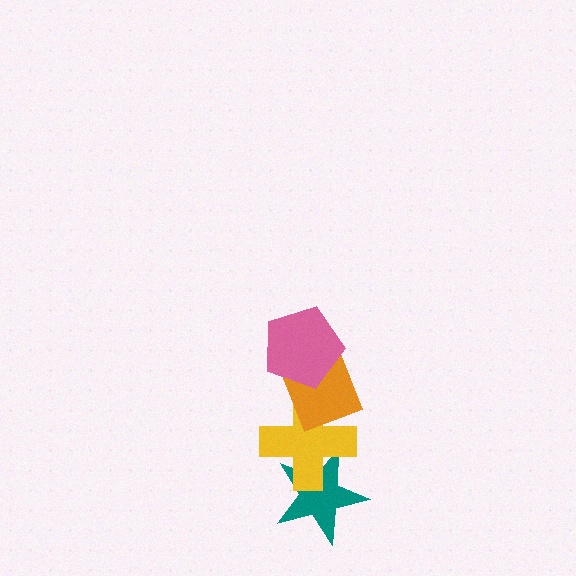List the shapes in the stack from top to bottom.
From top to bottom: the pink pentagon, the orange diamond, the yellow cross, the teal star.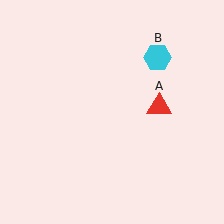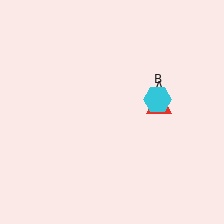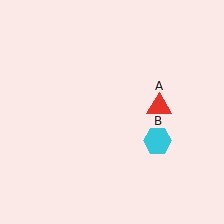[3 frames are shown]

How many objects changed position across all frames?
1 object changed position: cyan hexagon (object B).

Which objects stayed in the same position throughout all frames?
Red triangle (object A) remained stationary.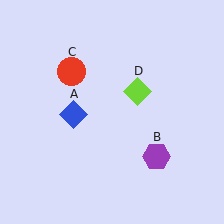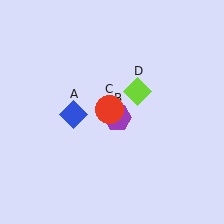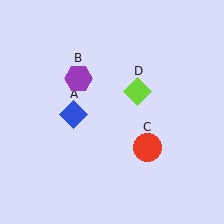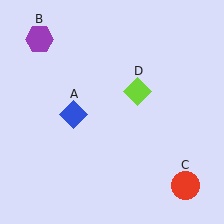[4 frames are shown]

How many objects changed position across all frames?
2 objects changed position: purple hexagon (object B), red circle (object C).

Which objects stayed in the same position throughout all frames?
Blue diamond (object A) and lime diamond (object D) remained stationary.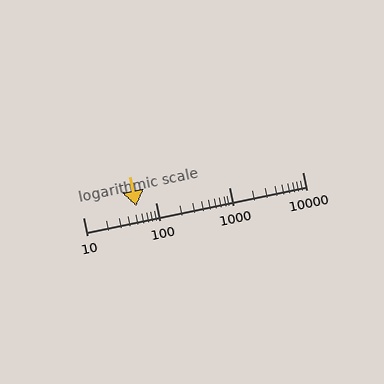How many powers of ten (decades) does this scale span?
The scale spans 3 decades, from 10 to 10000.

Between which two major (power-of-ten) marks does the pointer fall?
The pointer is between 10 and 100.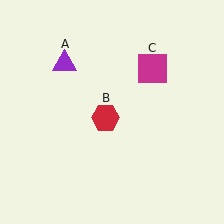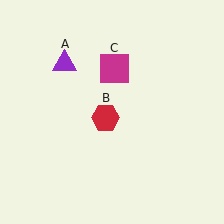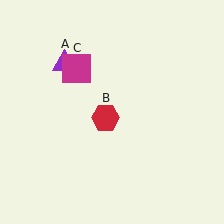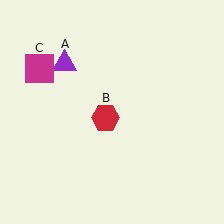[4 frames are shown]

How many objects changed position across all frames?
1 object changed position: magenta square (object C).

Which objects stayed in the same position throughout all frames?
Purple triangle (object A) and red hexagon (object B) remained stationary.